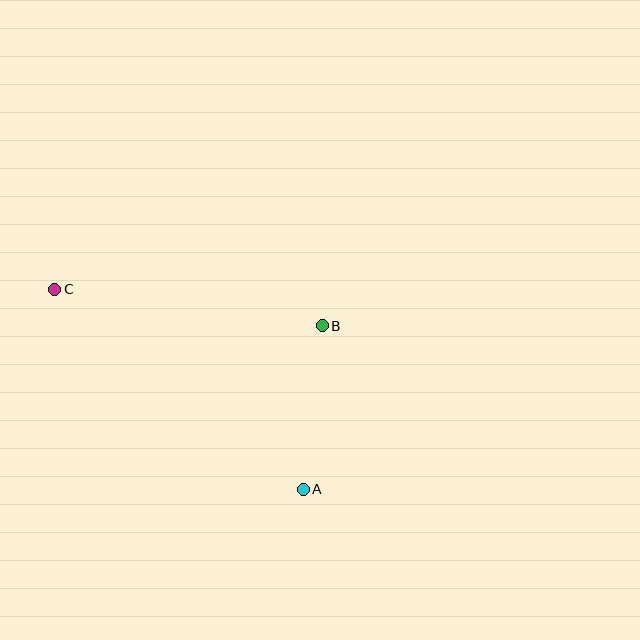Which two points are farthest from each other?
Points A and C are farthest from each other.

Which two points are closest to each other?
Points A and B are closest to each other.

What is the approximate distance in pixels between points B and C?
The distance between B and C is approximately 270 pixels.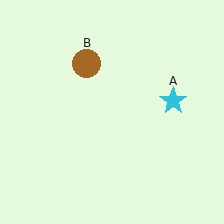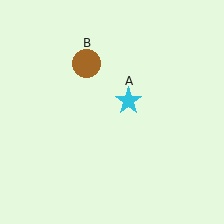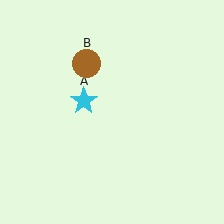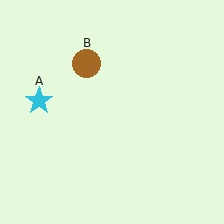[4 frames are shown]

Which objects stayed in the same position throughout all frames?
Brown circle (object B) remained stationary.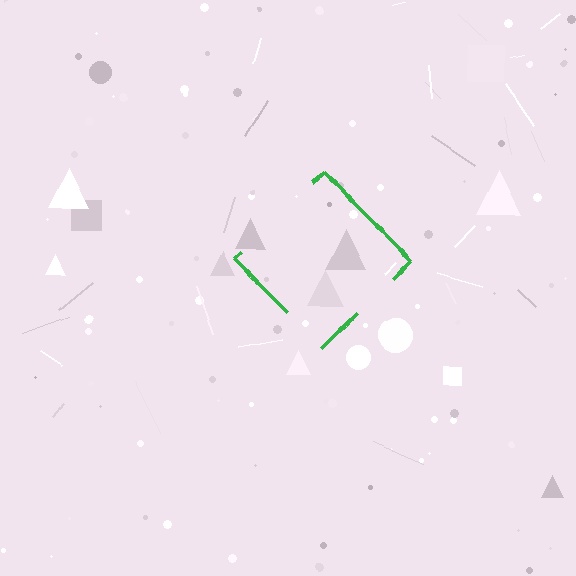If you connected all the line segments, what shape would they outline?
They would outline a diamond.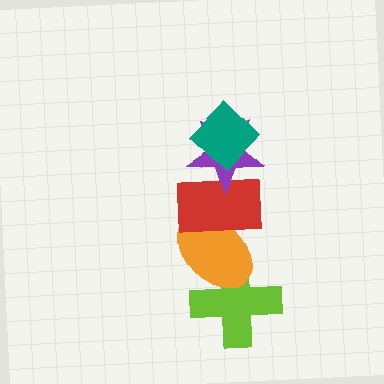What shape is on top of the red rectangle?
The purple star is on top of the red rectangle.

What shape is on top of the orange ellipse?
The red rectangle is on top of the orange ellipse.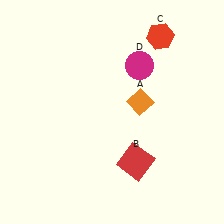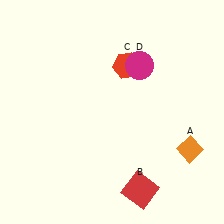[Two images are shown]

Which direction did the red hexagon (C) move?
The red hexagon (C) moved left.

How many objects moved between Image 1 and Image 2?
3 objects moved between the two images.